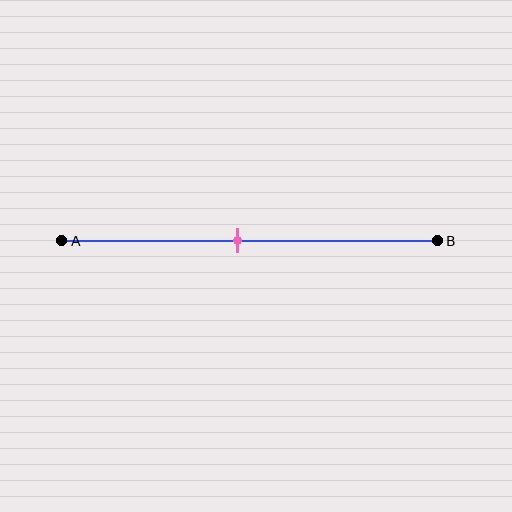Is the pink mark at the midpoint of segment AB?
No, the mark is at about 45% from A, not at the 50% midpoint.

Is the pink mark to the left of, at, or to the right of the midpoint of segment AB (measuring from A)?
The pink mark is to the left of the midpoint of segment AB.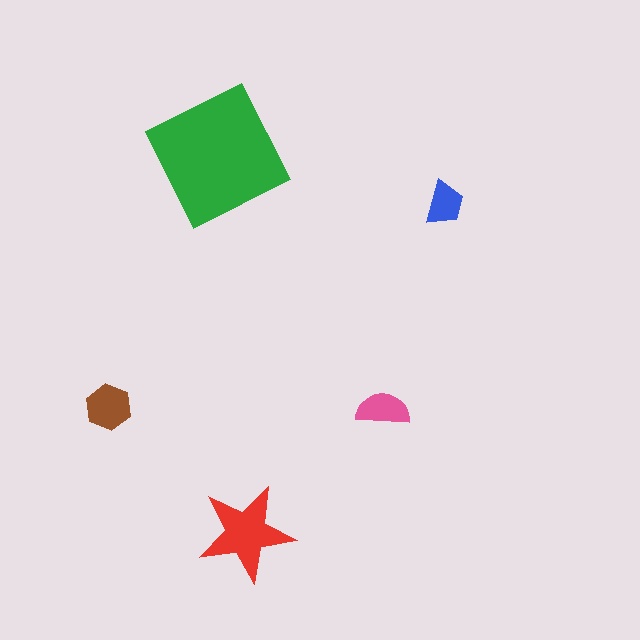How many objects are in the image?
There are 5 objects in the image.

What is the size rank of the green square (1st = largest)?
1st.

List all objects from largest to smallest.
The green square, the red star, the brown hexagon, the pink semicircle, the blue trapezoid.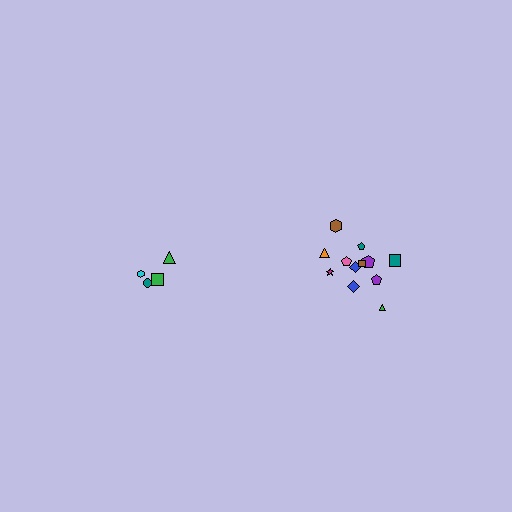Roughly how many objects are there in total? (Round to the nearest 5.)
Roughly 15 objects in total.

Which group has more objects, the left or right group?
The right group.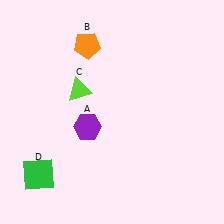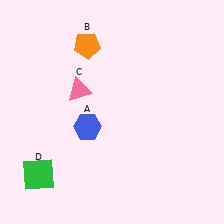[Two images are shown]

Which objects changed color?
A changed from purple to blue. C changed from lime to pink.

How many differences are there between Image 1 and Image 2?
There are 2 differences between the two images.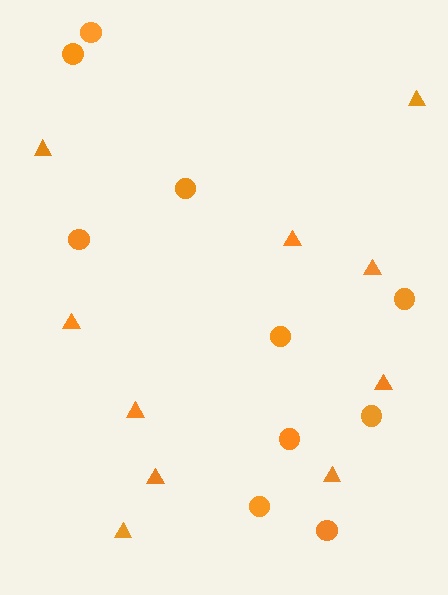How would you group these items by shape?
There are 2 groups: one group of circles (10) and one group of triangles (10).